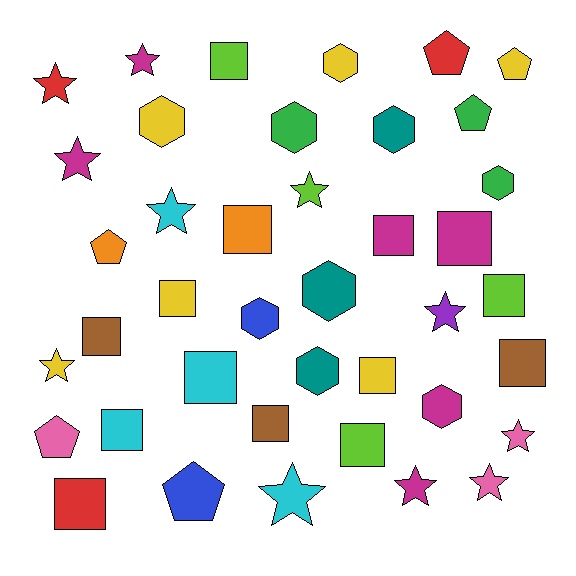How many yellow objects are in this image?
There are 6 yellow objects.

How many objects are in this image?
There are 40 objects.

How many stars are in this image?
There are 11 stars.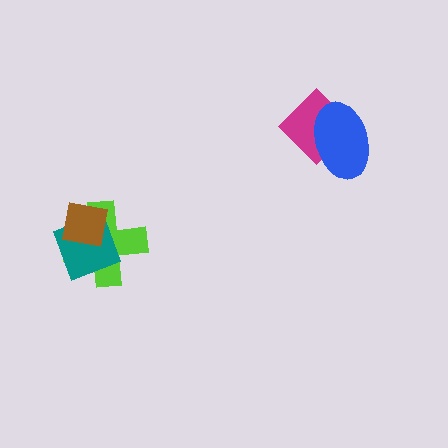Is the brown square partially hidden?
No, no other shape covers it.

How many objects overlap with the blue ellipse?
1 object overlaps with the blue ellipse.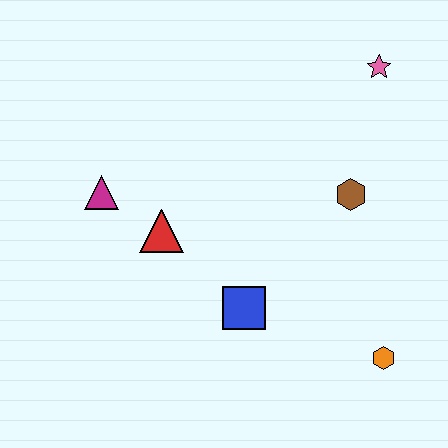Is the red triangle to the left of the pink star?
Yes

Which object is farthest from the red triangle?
The pink star is farthest from the red triangle.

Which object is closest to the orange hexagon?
The blue square is closest to the orange hexagon.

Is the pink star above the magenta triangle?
Yes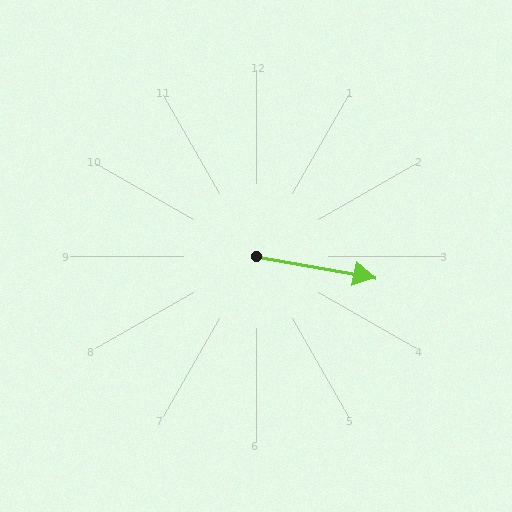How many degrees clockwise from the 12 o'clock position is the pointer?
Approximately 100 degrees.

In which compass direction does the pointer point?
East.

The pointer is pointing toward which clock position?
Roughly 3 o'clock.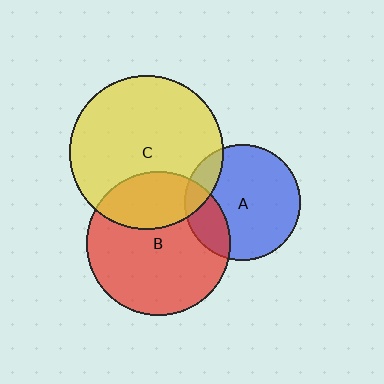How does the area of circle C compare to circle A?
Approximately 1.8 times.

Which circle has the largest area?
Circle C (yellow).